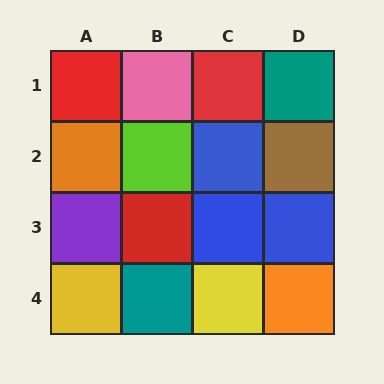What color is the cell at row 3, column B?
Red.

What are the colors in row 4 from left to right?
Yellow, teal, yellow, orange.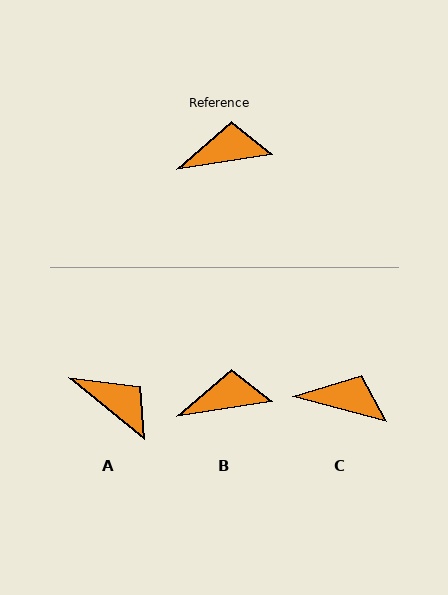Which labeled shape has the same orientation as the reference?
B.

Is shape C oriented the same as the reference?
No, it is off by about 23 degrees.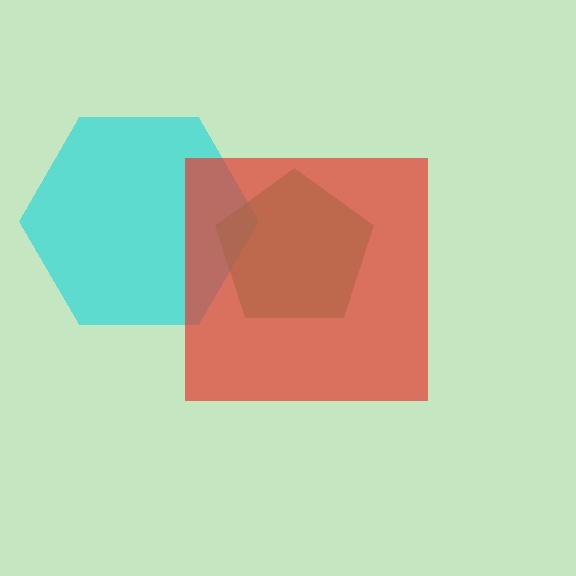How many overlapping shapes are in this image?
There are 3 overlapping shapes in the image.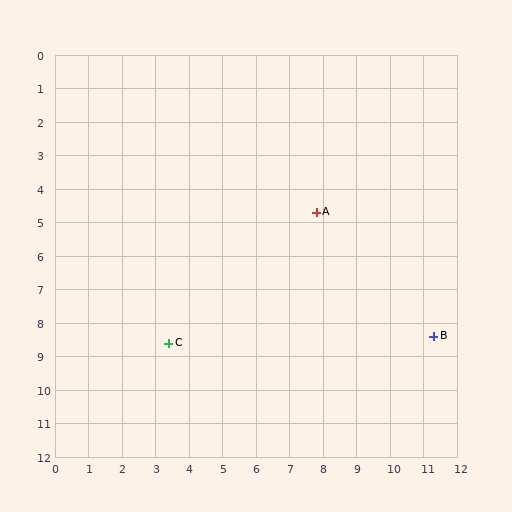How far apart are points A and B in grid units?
Points A and B are about 5.1 grid units apart.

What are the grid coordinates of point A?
Point A is at approximately (7.8, 4.7).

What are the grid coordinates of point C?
Point C is at approximately (3.4, 8.6).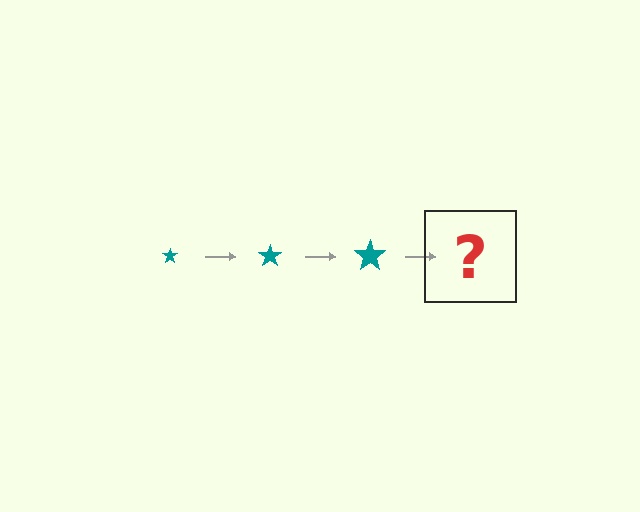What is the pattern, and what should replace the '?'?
The pattern is that the star gets progressively larger each step. The '?' should be a teal star, larger than the previous one.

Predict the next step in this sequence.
The next step is a teal star, larger than the previous one.